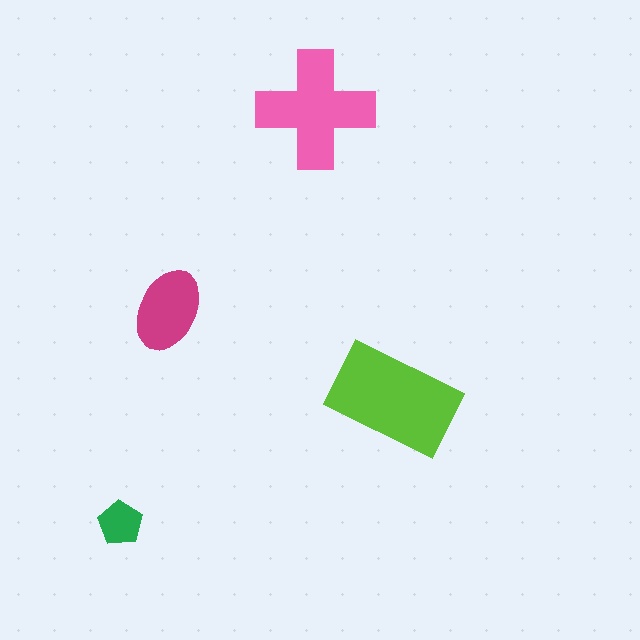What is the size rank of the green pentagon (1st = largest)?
4th.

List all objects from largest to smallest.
The lime rectangle, the pink cross, the magenta ellipse, the green pentagon.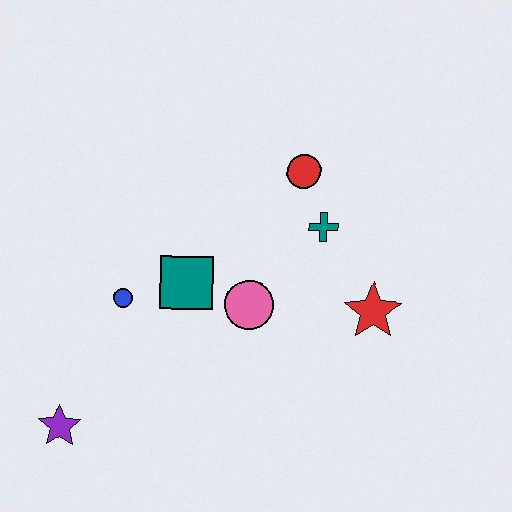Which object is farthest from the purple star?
The red circle is farthest from the purple star.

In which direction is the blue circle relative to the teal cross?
The blue circle is to the left of the teal cross.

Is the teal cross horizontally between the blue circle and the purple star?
No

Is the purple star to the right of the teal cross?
No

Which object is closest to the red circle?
The teal cross is closest to the red circle.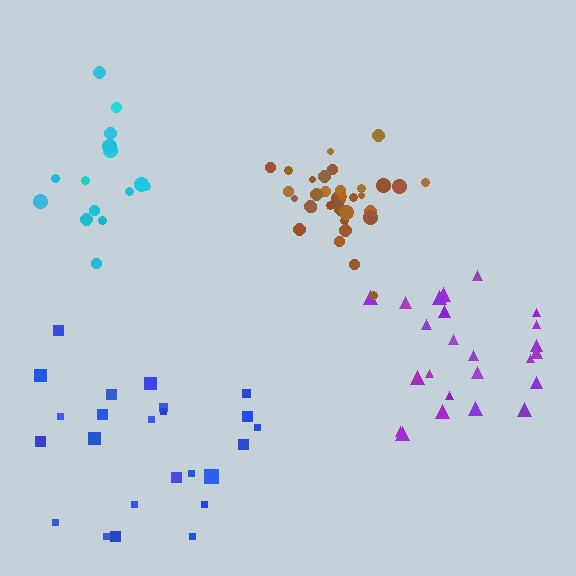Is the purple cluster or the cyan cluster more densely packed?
Purple.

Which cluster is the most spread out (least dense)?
Blue.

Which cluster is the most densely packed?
Brown.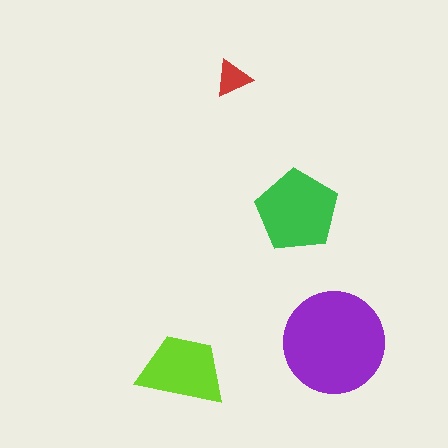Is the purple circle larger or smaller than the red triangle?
Larger.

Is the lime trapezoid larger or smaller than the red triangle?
Larger.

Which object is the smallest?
The red triangle.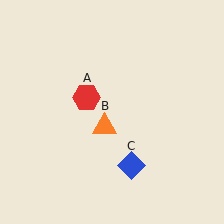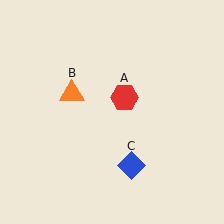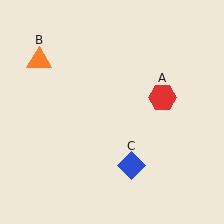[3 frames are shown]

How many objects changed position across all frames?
2 objects changed position: red hexagon (object A), orange triangle (object B).